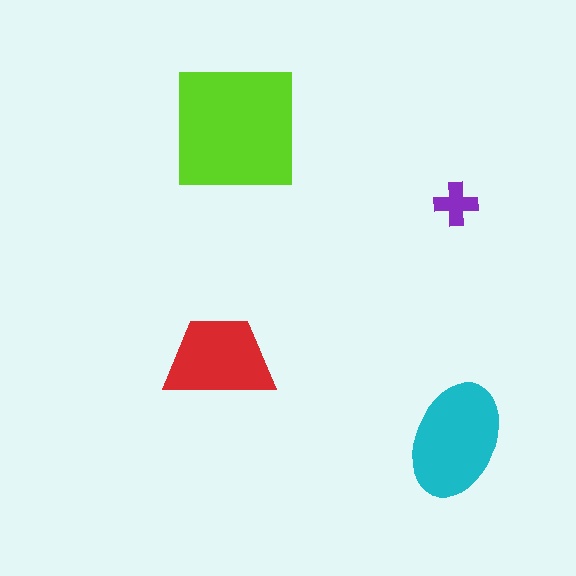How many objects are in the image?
There are 4 objects in the image.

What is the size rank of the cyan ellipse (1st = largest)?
2nd.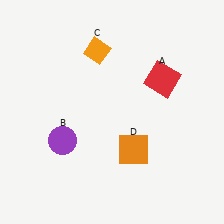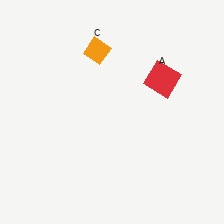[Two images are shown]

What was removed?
The orange square (D), the purple circle (B) were removed in Image 2.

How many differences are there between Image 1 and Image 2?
There are 2 differences between the two images.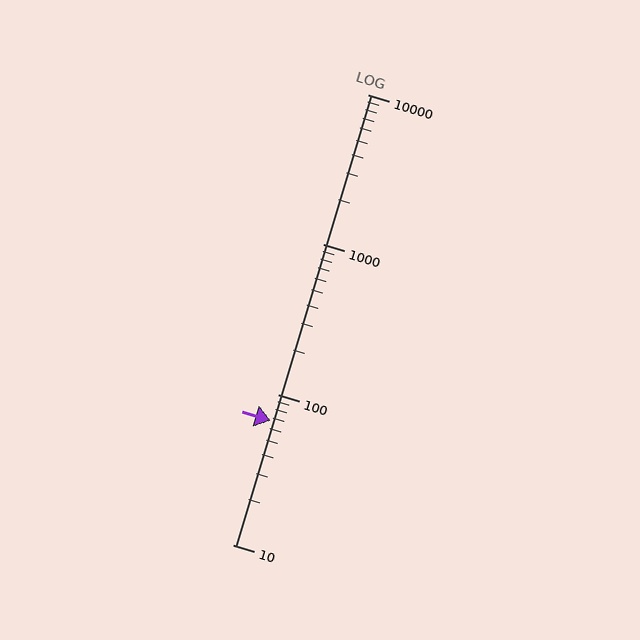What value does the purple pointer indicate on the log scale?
The pointer indicates approximately 67.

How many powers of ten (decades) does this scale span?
The scale spans 3 decades, from 10 to 10000.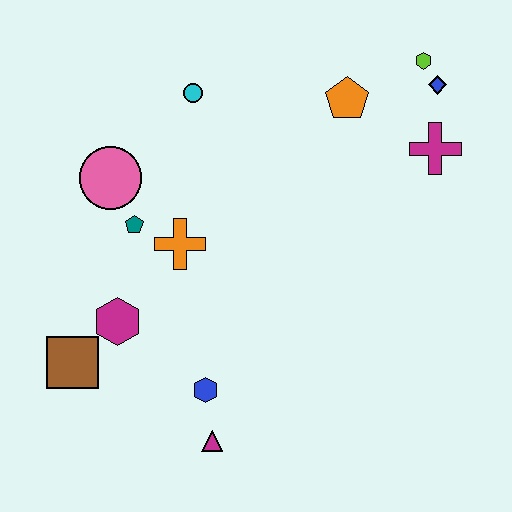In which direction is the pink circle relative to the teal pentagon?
The pink circle is above the teal pentagon.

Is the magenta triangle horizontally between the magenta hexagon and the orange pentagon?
Yes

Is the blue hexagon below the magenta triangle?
No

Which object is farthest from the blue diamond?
The brown square is farthest from the blue diamond.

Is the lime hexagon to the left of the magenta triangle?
No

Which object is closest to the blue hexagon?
The magenta triangle is closest to the blue hexagon.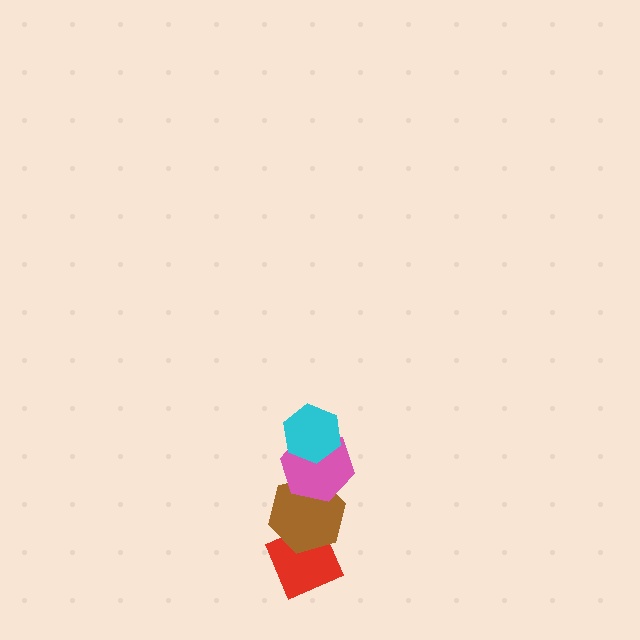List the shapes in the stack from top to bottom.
From top to bottom: the cyan hexagon, the pink hexagon, the brown hexagon, the red diamond.